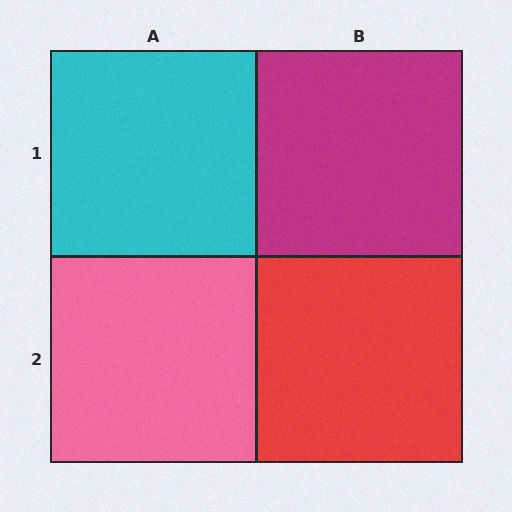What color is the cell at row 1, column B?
Magenta.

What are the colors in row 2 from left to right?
Pink, red.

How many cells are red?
1 cell is red.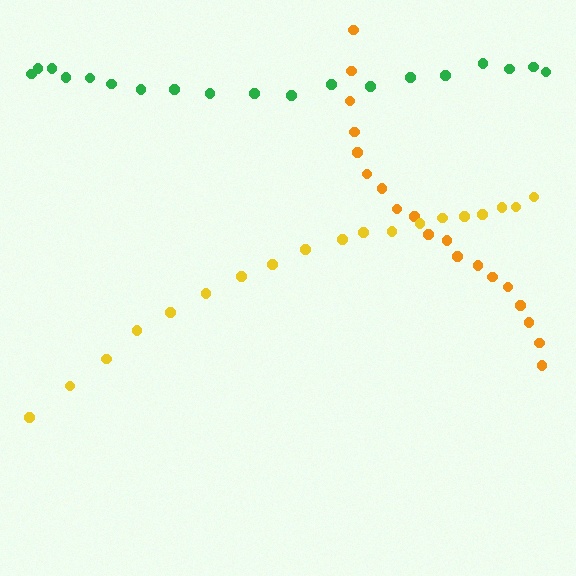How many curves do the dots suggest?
There are 3 distinct paths.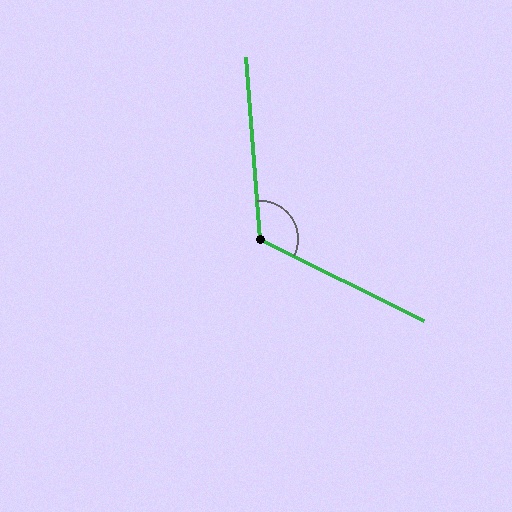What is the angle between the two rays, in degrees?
Approximately 121 degrees.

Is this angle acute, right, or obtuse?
It is obtuse.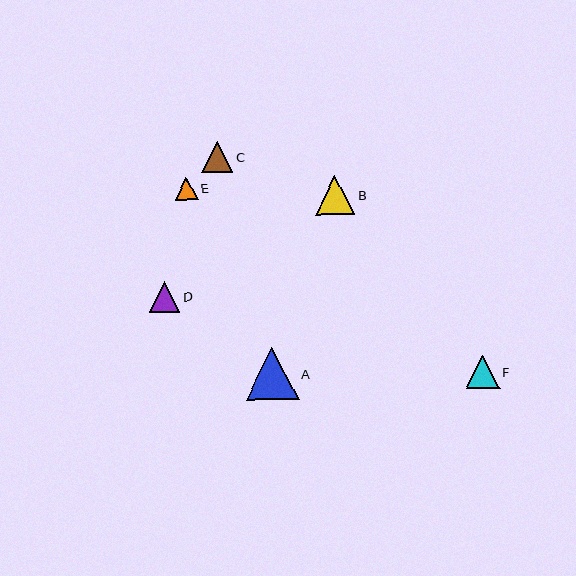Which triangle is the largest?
Triangle A is the largest with a size of approximately 53 pixels.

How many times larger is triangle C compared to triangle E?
Triangle C is approximately 1.4 times the size of triangle E.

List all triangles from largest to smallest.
From largest to smallest: A, B, F, C, D, E.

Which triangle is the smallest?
Triangle E is the smallest with a size of approximately 23 pixels.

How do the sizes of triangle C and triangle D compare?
Triangle C and triangle D are approximately the same size.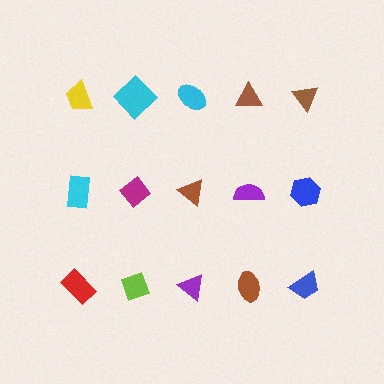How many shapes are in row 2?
5 shapes.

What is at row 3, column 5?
A blue trapezoid.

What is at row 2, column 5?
A blue hexagon.